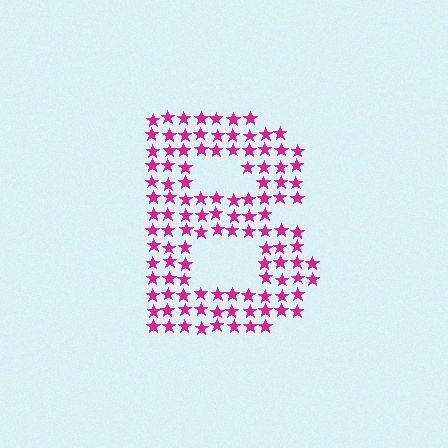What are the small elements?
The small elements are stars.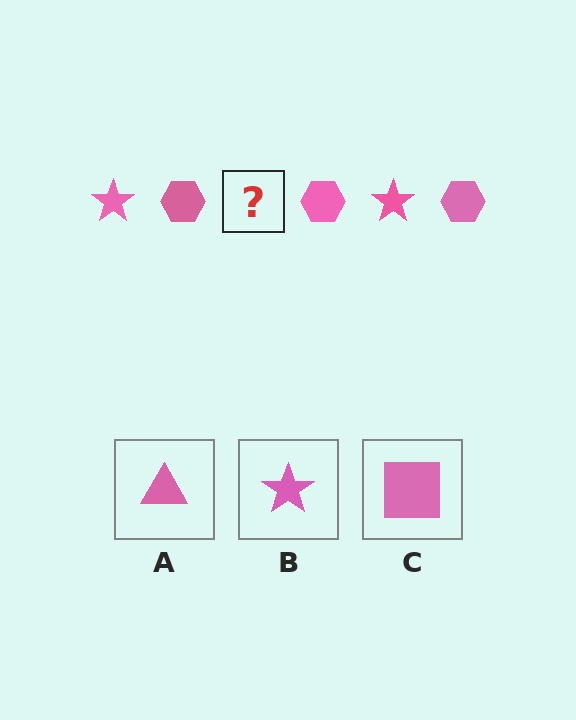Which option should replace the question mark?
Option B.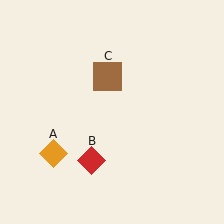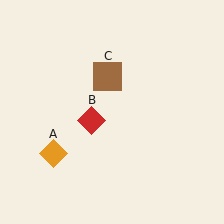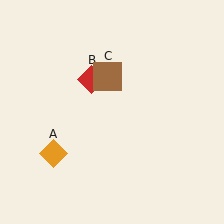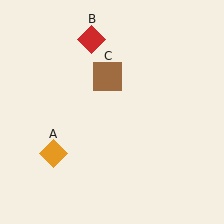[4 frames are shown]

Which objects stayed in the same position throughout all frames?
Orange diamond (object A) and brown square (object C) remained stationary.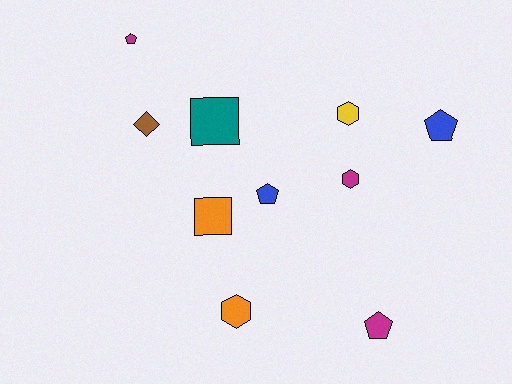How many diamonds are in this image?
There is 1 diamond.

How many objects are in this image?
There are 10 objects.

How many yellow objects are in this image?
There is 1 yellow object.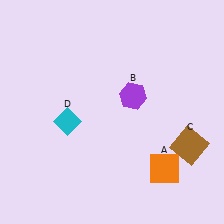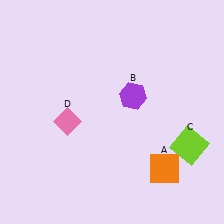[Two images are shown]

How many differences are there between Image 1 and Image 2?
There are 2 differences between the two images.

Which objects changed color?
C changed from brown to lime. D changed from cyan to pink.